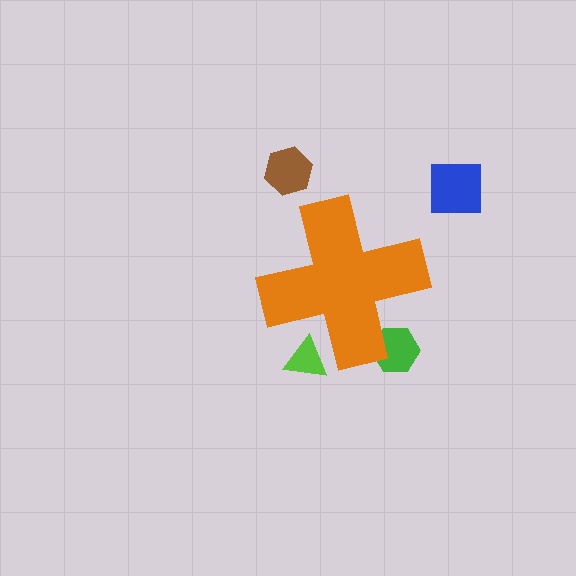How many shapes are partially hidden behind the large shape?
2 shapes are partially hidden.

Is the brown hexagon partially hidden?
No, the brown hexagon is fully visible.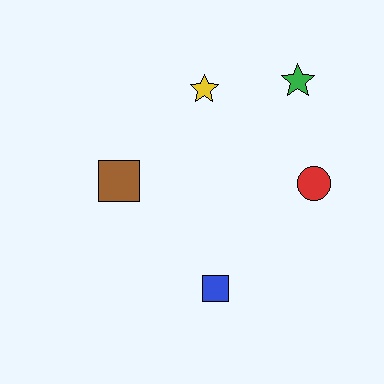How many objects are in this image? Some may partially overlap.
There are 5 objects.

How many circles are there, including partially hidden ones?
There is 1 circle.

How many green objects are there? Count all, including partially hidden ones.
There is 1 green object.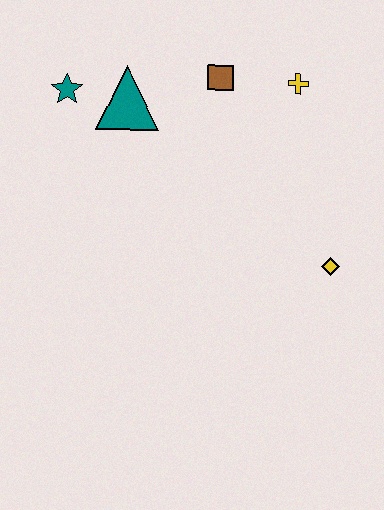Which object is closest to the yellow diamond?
The yellow cross is closest to the yellow diamond.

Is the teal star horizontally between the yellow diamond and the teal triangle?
No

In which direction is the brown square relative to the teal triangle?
The brown square is to the right of the teal triangle.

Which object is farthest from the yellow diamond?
The teal star is farthest from the yellow diamond.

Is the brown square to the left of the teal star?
No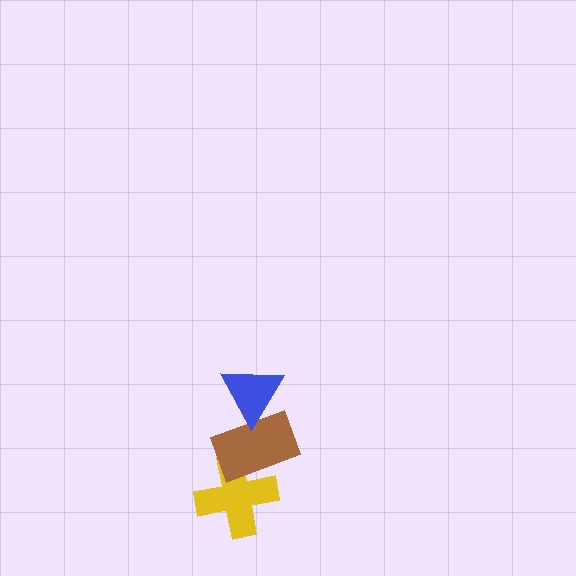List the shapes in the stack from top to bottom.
From top to bottom: the blue triangle, the brown rectangle, the yellow cross.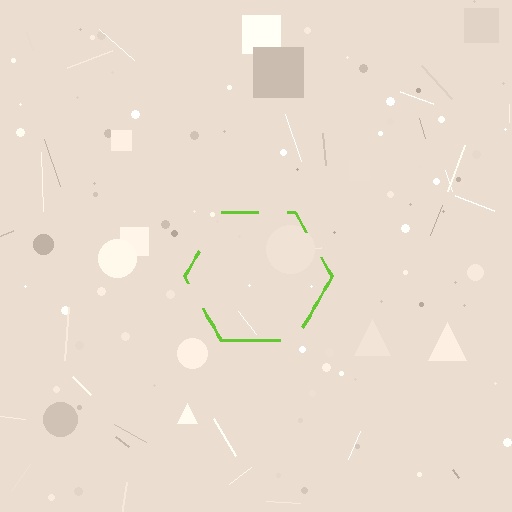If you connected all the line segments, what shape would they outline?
They would outline a hexagon.